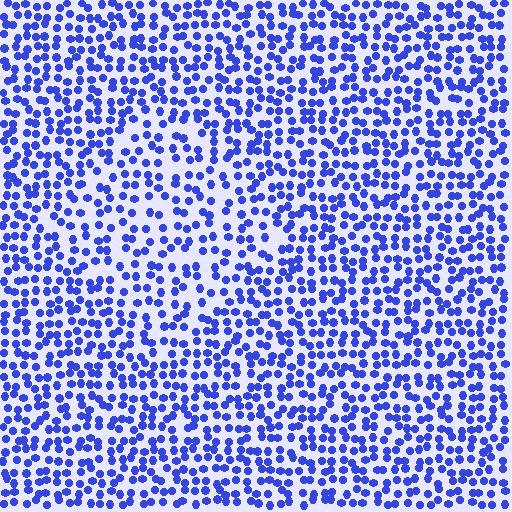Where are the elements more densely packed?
The elements are more densely packed outside the diamond boundary.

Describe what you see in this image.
The image contains small blue elements arranged at two different densities. A diamond-shaped region is visible where the elements are less densely packed than the surrounding area.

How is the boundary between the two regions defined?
The boundary is defined by a change in element density (approximately 1.5x ratio). All elements are the same color, size, and shape.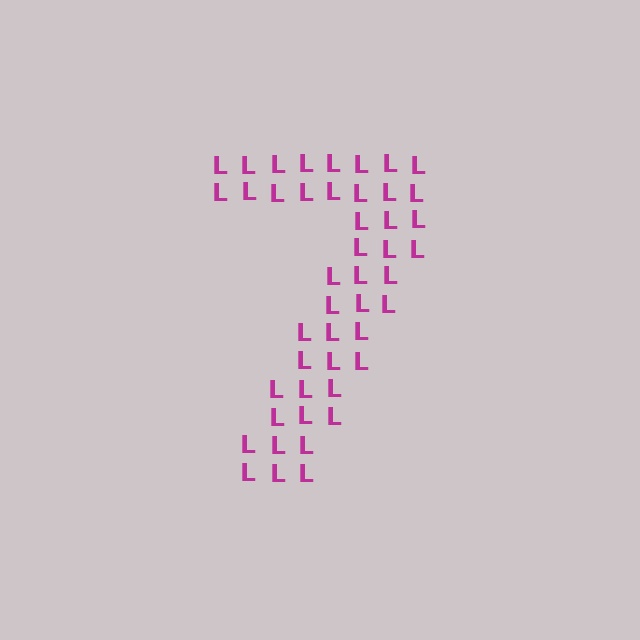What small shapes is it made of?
It is made of small letter L's.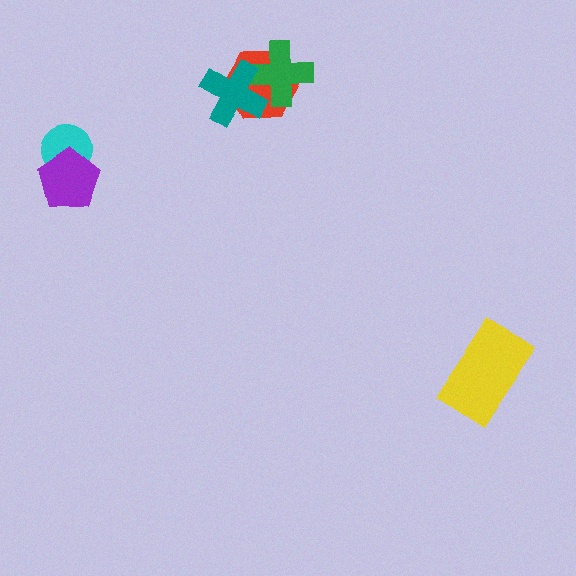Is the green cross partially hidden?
Yes, it is partially covered by another shape.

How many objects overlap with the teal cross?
2 objects overlap with the teal cross.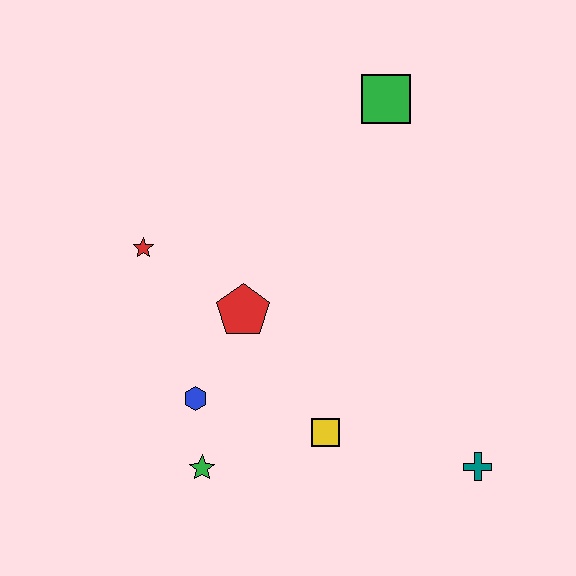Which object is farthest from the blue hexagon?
The green square is farthest from the blue hexagon.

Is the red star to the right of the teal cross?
No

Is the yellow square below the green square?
Yes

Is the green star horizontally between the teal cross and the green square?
No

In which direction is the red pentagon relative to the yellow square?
The red pentagon is above the yellow square.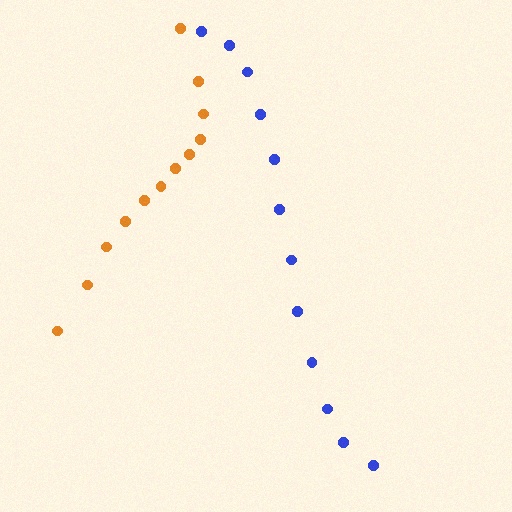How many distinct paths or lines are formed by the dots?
There are 2 distinct paths.